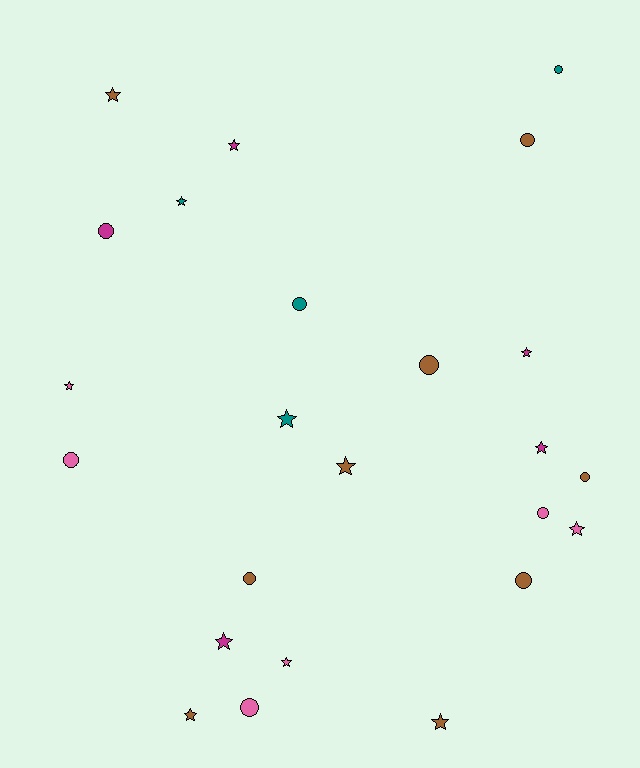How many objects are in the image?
There are 24 objects.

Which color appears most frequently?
Brown, with 9 objects.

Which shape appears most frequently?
Star, with 13 objects.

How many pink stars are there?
There are 3 pink stars.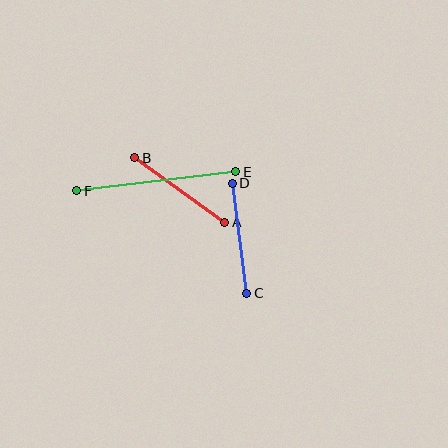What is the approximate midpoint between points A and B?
The midpoint is at approximately (180, 190) pixels.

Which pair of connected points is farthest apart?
Points E and F are farthest apart.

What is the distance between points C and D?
The distance is approximately 111 pixels.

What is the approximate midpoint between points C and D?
The midpoint is at approximately (239, 238) pixels.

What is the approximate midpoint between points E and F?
The midpoint is at approximately (156, 181) pixels.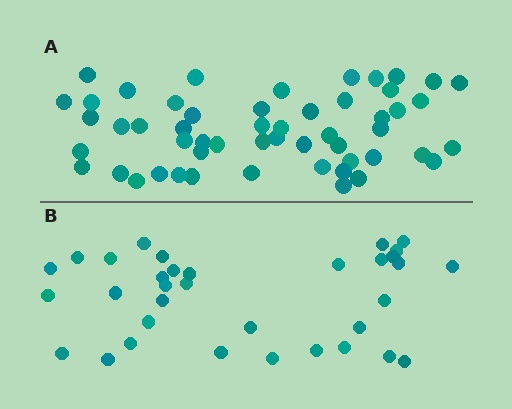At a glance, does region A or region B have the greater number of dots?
Region A (the top region) has more dots.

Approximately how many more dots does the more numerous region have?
Region A has approximately 20 more dots than region B.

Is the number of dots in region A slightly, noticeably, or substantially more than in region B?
Region A has substantially more. The ratio is roughly 1.6 to 1.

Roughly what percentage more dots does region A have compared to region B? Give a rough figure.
About 55% more.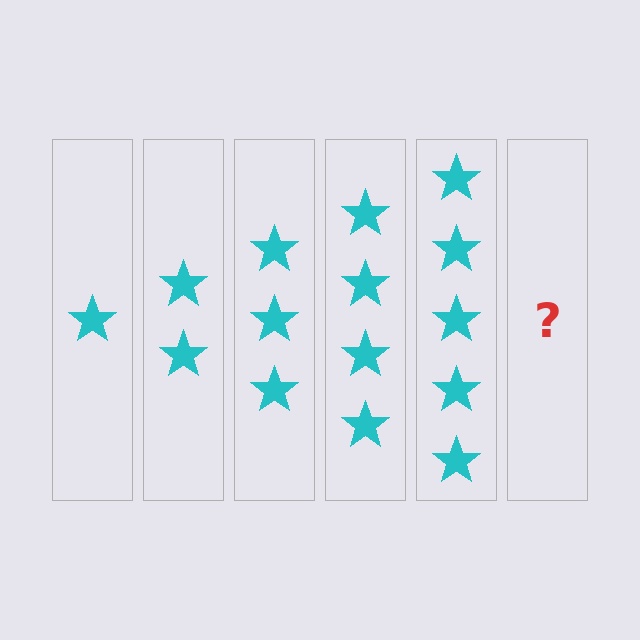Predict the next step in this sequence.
The next step is 6 stars.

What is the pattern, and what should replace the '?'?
The pattern is that each step adds one more star. The '?' should be 6 stars.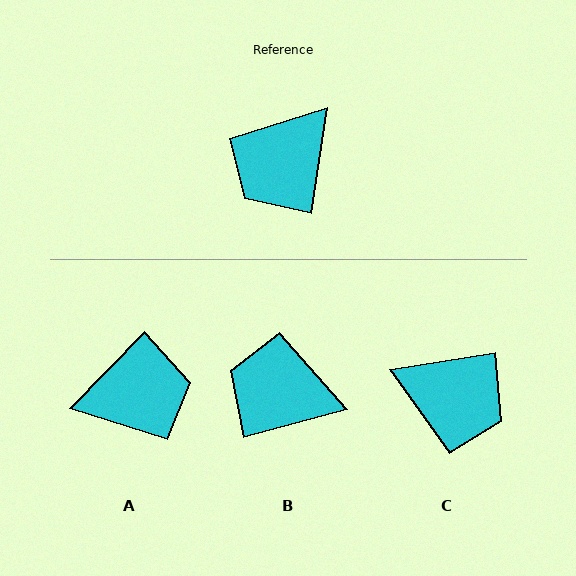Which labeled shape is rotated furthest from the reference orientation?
A, about 144 degrees away.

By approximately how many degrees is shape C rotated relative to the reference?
Approximately 108 degrees counter-clockwise.